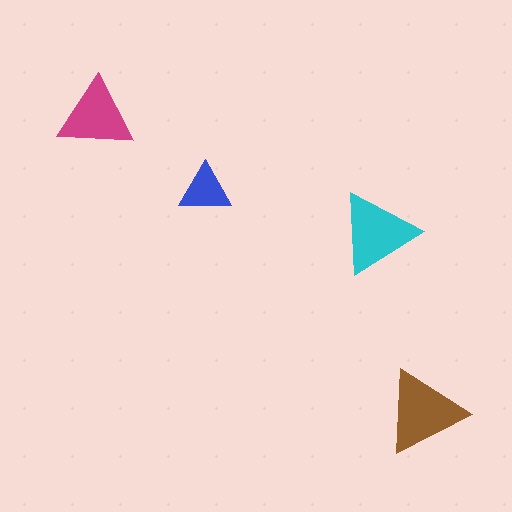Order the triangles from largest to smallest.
the brown one, the cyan one, the magenta one, the blue one.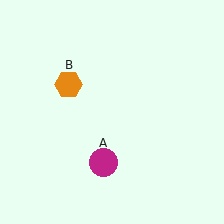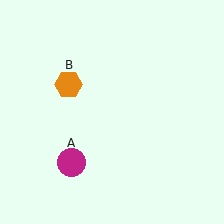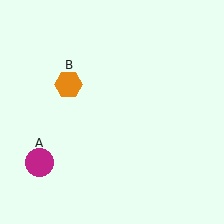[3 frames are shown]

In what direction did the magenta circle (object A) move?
The magenta circle (object A) moved left.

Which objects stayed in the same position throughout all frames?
Orange hexagon (object B) remained stationary.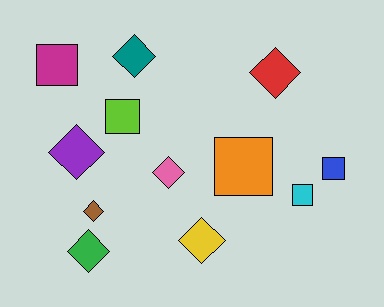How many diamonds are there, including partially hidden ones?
There are 7 diamonds.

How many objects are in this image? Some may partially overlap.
There are 12 objects.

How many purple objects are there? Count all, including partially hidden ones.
There is 1 purple object.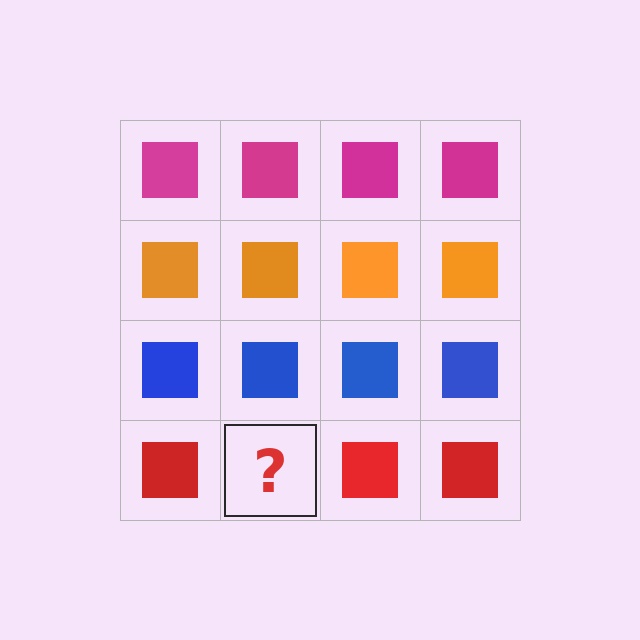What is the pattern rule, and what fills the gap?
The rule is that each row has a consistent color. The gap should be filled with a red square.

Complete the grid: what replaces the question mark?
The question mark should be replaced with a red square.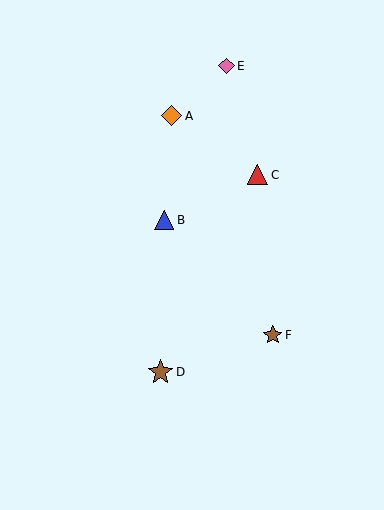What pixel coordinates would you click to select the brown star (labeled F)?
Click at (273, 335) to select the brown star F.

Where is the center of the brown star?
The center of the brown star is at (160, 372).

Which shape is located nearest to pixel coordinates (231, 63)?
The pink diamond (labeled E) at (227, 66) is nearest to that location.